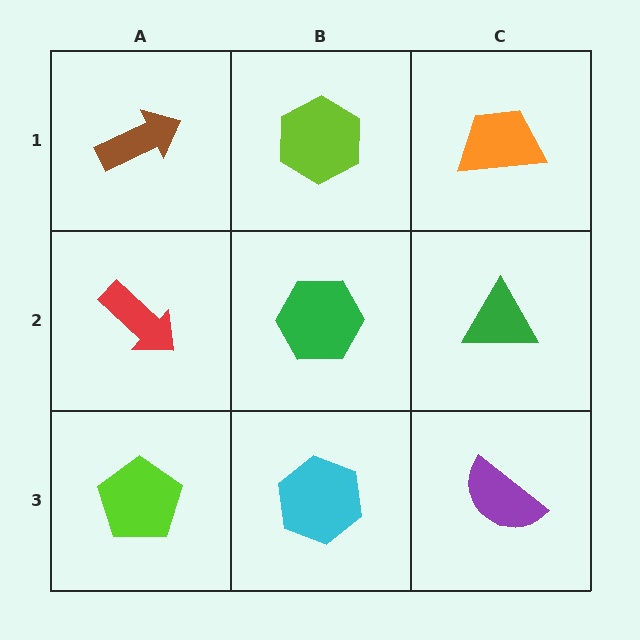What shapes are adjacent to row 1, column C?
A green triangle (row 2, column C), a lime hexagon (row 1, column B).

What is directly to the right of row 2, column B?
A green triangle.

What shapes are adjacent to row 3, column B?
A green hexagon (row 2, column B), a lime pentagon (row 3, column A), a purple semicircle (row 3, column C).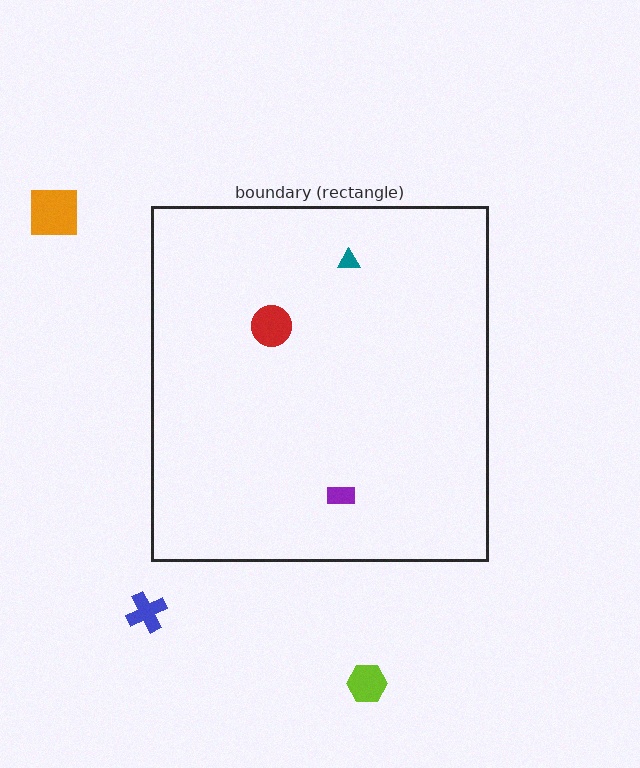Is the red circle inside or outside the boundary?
Inside.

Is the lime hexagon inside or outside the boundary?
Outside.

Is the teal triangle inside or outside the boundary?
Inside.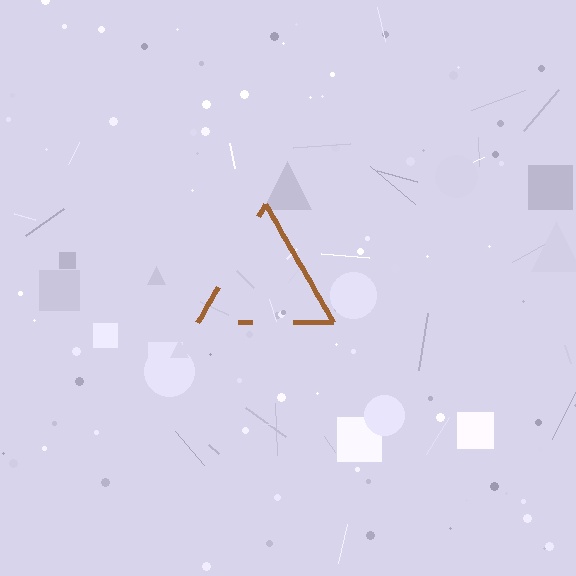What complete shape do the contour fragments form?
The contour fragments form a triangle.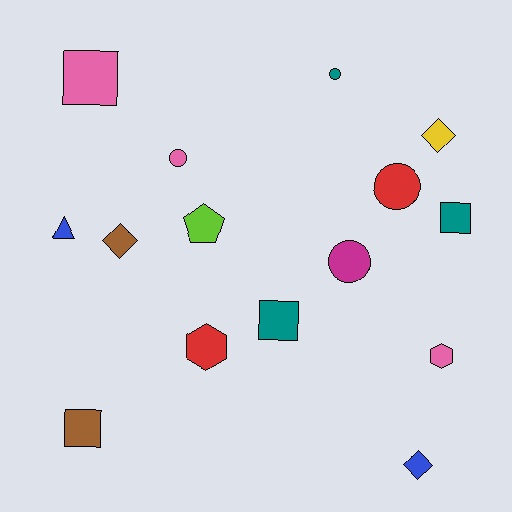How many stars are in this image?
There are no stars.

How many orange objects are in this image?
There are no orange objects.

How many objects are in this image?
There are 15 objects.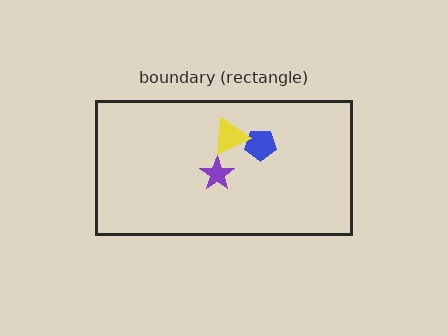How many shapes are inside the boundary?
3 inside, 0 outside.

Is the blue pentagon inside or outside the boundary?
Inside.